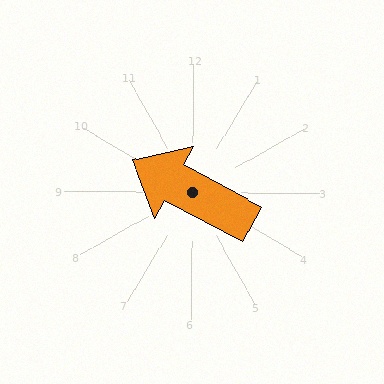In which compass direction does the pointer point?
Northwest.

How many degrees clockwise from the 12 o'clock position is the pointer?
Approximately 298 degrees.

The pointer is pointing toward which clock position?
Roughly 10 o'clock.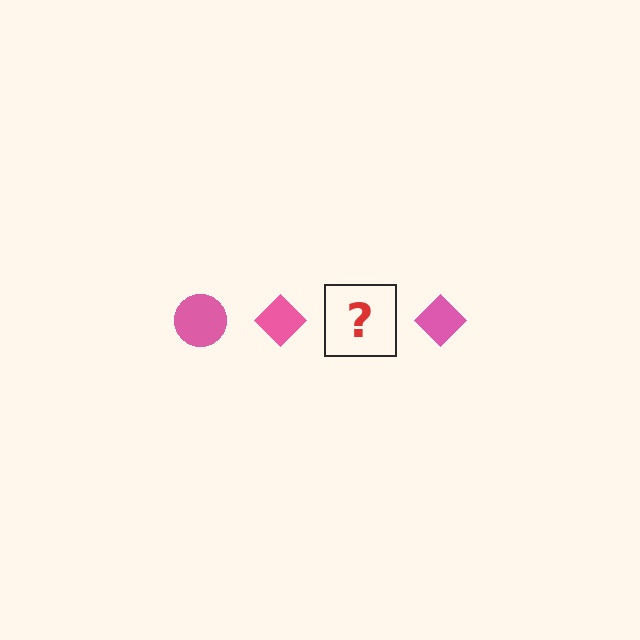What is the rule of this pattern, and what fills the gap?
The rule is that the pattern cycles through circle, diamond shapes in pink. The gap should be filled with a pink circle.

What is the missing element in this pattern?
The missing element is a pink circle.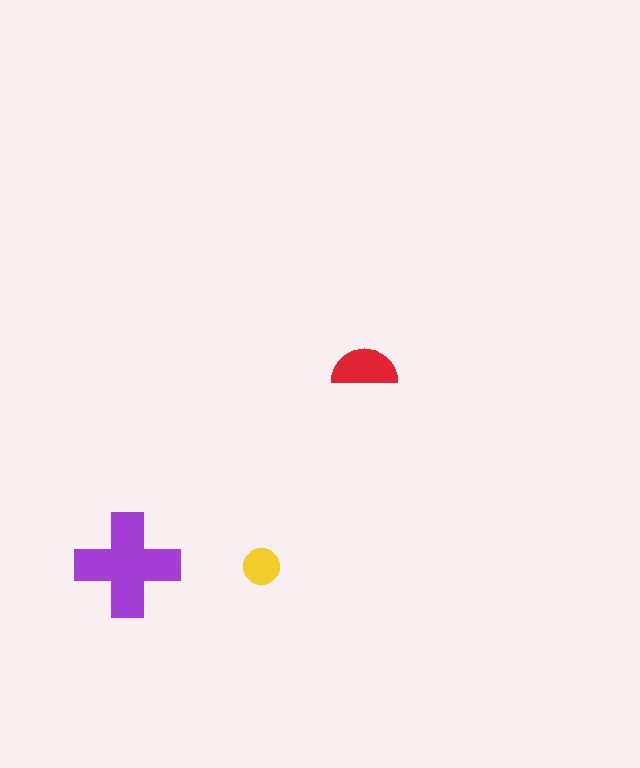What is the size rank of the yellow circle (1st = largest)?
3rd.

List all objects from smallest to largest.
The yellow circle, the red semicircle, the purple cross.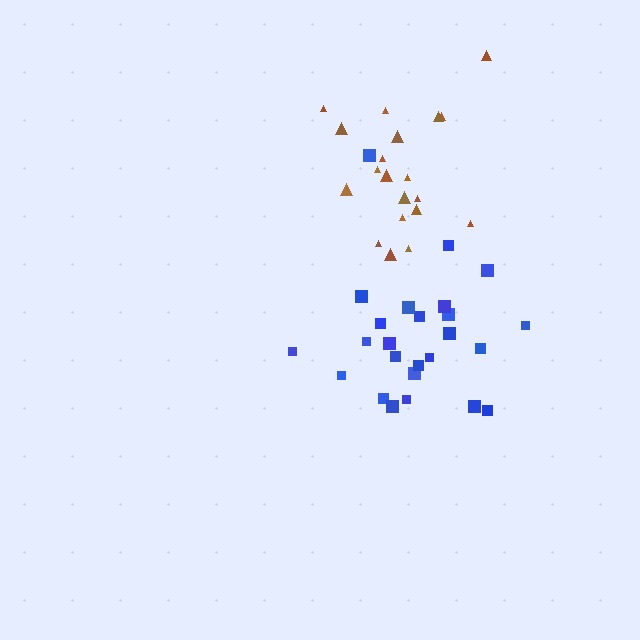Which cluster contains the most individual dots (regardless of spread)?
Blue (25).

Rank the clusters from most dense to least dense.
blue, brown.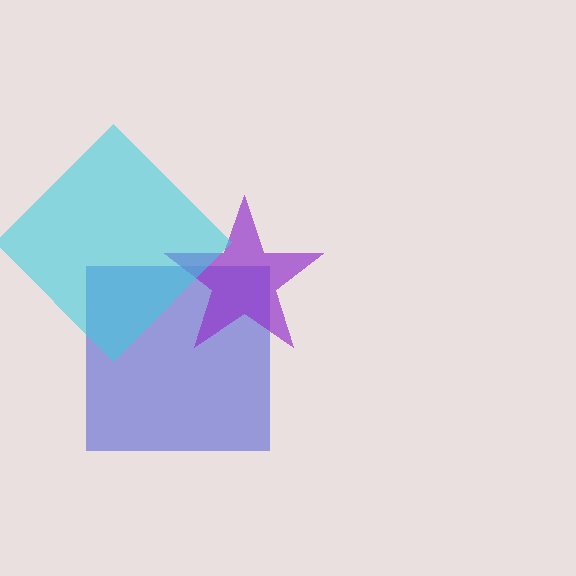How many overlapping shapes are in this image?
There are 3 overlapping shapes in the image.